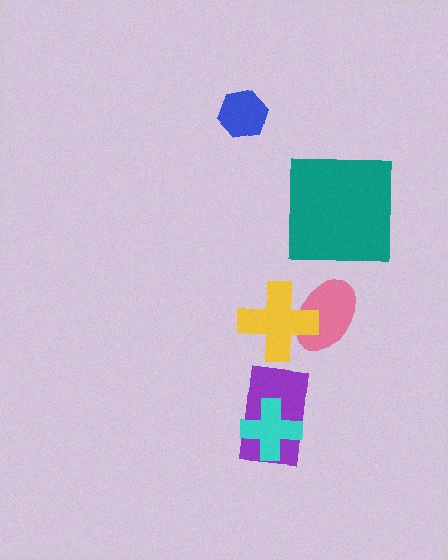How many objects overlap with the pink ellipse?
1 object overlaps with the pink ellipse.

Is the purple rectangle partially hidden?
Yes, it is partially covered by another shape.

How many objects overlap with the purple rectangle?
1 object overlaps with the purple rectangle.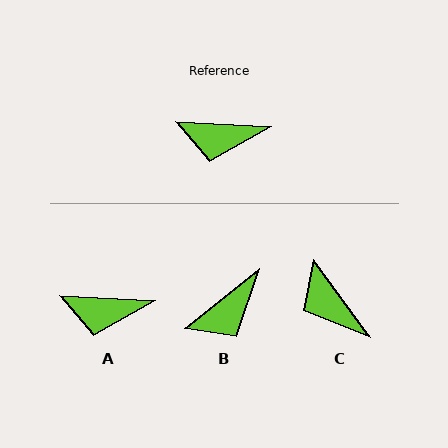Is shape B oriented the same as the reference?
No, it is off by about 42 degrees.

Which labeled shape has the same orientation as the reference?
A.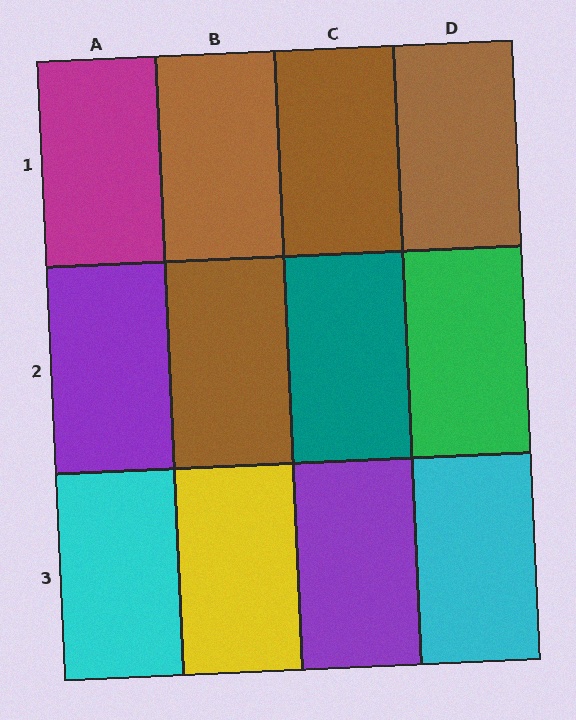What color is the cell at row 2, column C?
Teal.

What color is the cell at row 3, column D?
Cyan.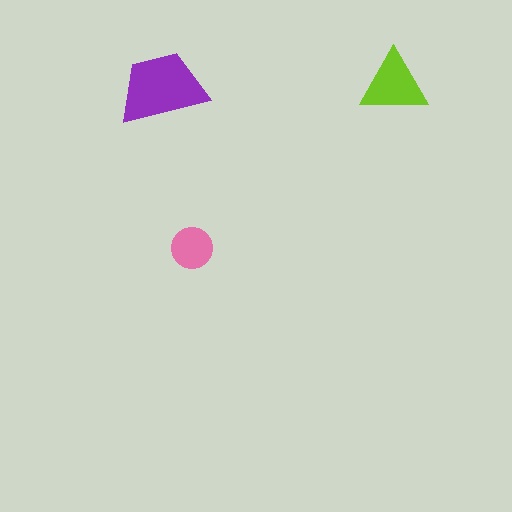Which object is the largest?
The purple trapezoid.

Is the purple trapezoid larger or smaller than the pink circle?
Larger.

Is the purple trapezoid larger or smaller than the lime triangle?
Larger.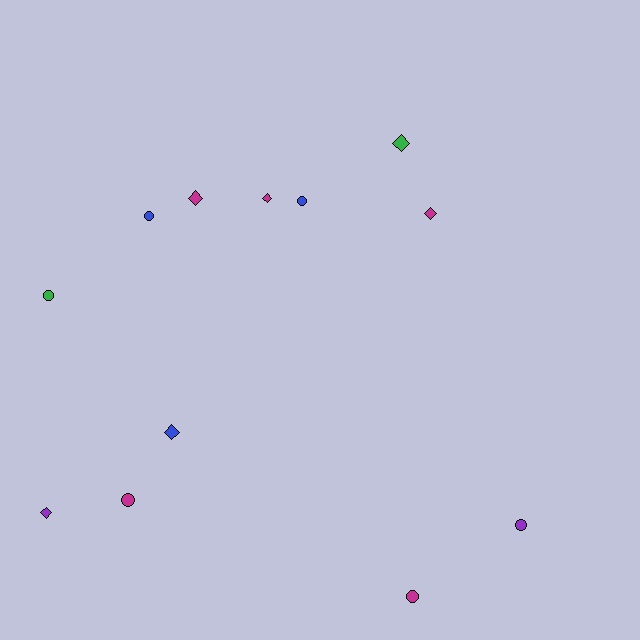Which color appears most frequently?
Magenta, with 5 objects.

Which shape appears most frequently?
Circle, with 6 objects.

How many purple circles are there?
There is 1 purple circle.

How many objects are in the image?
There are 12 objects.